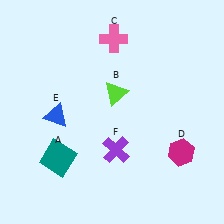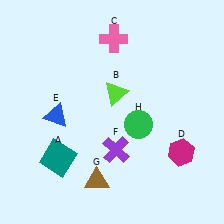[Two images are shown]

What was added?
A brown triangle (G), a green circle (H) were added in Image 2.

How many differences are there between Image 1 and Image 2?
There are 2 differences between the two images.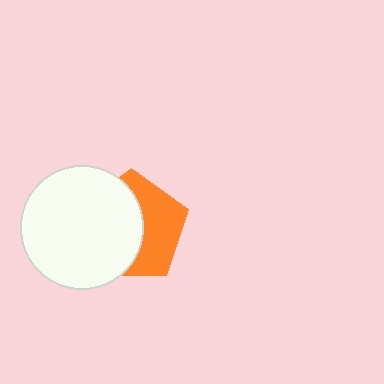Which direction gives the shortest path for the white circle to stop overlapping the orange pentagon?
Moving left gives the shortest separation.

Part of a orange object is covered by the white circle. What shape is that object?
It is a pentagon.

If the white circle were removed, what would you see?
You would see the complete orange pentagon.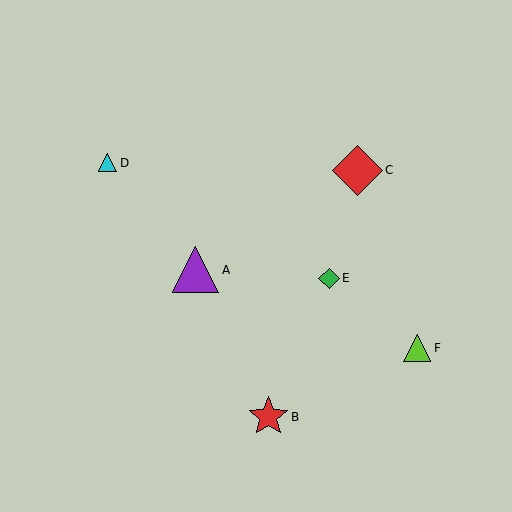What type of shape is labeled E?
Shape E is a green diamond.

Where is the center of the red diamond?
The center of the red diamond is at (357, 170).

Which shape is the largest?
The red diamond (labeled C) is the largest.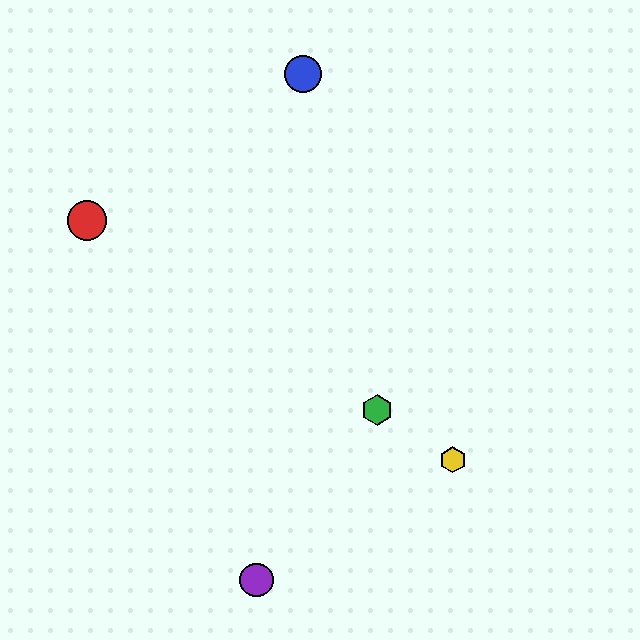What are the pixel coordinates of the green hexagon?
The green hexagon is at (377, 410).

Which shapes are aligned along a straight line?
The red circle, the green hexagon, the yellow hexagon are aligned along a straight line.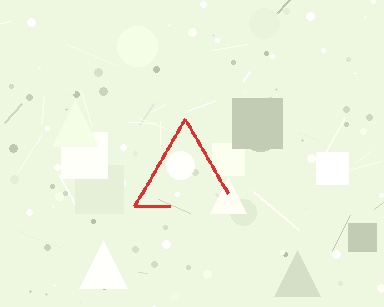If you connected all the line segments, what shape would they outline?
They would outline a triangle.